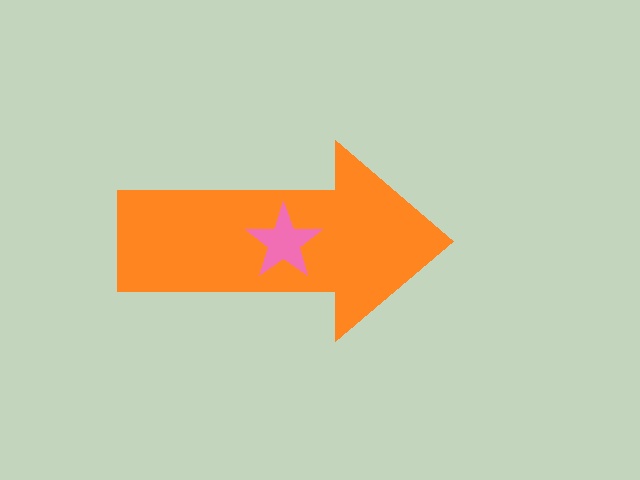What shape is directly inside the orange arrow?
The pink star.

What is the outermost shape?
The orange arrow.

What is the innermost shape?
The pink star.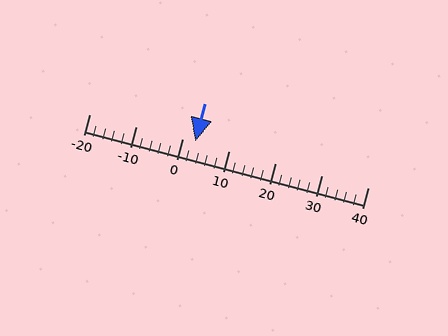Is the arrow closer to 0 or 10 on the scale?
The arrow is closer to 0.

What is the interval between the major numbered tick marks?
The major tick marks are spaced 10 units apart.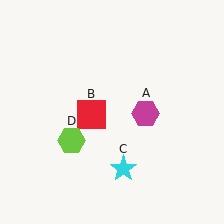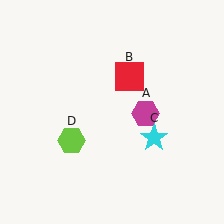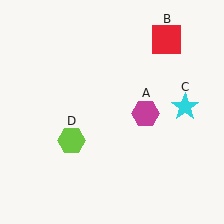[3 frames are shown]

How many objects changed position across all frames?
2 objects changed position: red square (object B), cyan star (object C).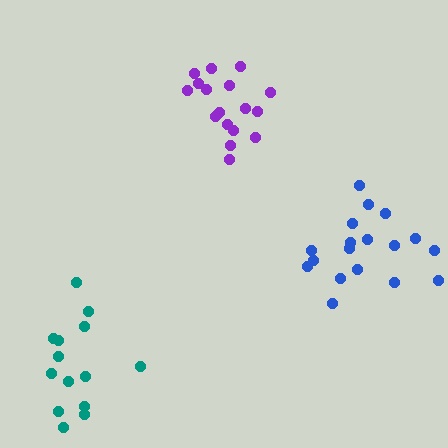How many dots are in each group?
Group 1: 17 dots, Group 2: 18 dots, Group 3: 15 dots (50 total).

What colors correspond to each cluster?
The clusters are colored: purple, blue, teal.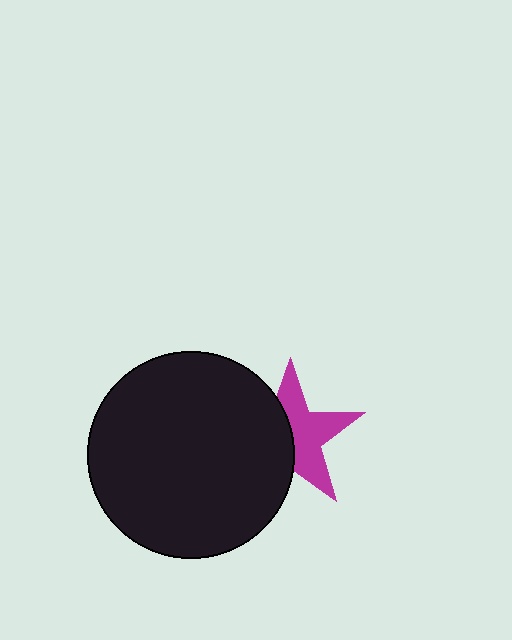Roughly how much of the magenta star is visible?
About half of it is visible (roughly 54%).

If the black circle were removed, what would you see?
You would see the complete magenta star.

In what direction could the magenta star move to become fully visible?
The magenta star could move right. That would shift it out from behind the black circle entirely.